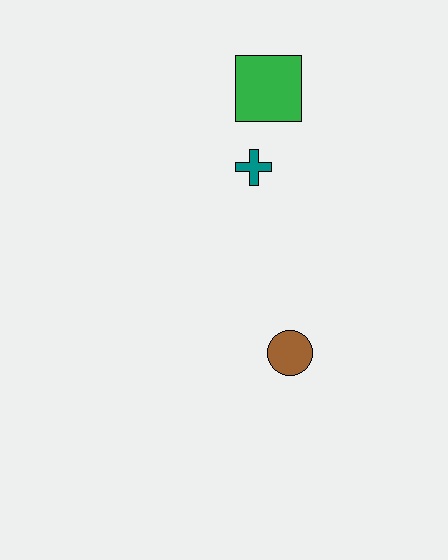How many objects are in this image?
There are 3 objects.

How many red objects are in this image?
There are no red objects.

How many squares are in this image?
There is 1 square.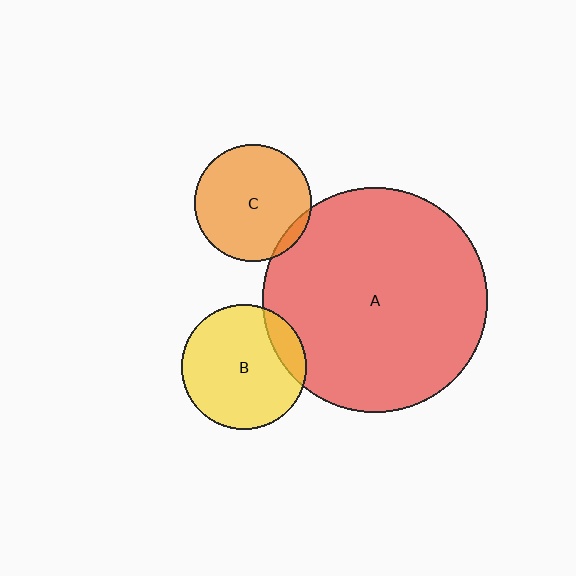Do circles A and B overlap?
Yes.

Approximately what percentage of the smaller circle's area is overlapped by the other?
Approximately 15%.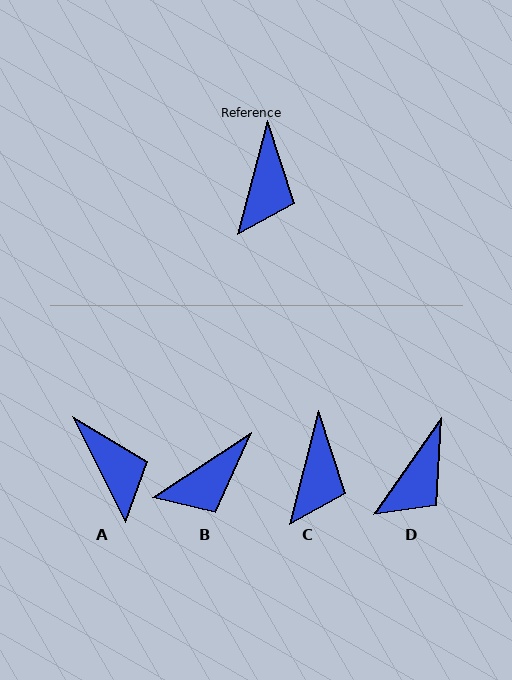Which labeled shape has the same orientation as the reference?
C.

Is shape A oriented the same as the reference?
No, it is off by about 41 degrees.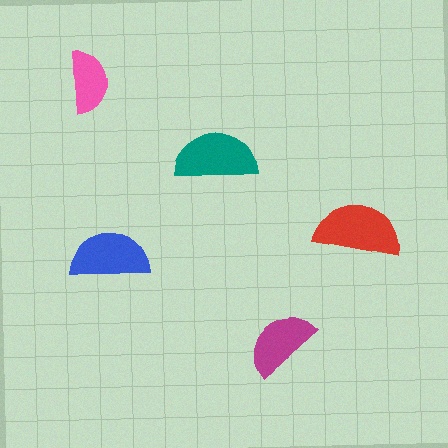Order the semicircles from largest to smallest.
the red one, the teal one, the blue one, the magenta one, the pink one.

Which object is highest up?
The pink semicircle is topmost.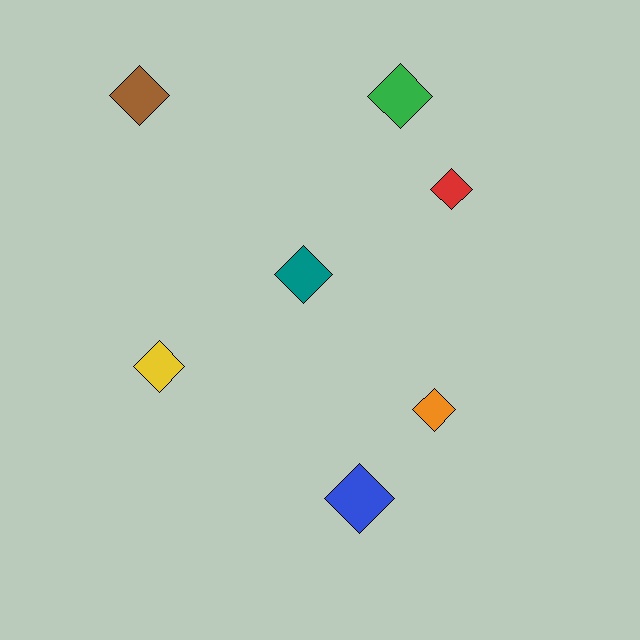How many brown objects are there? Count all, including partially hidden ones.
There is 1 brown object.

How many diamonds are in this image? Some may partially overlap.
There are 7 diamonds.